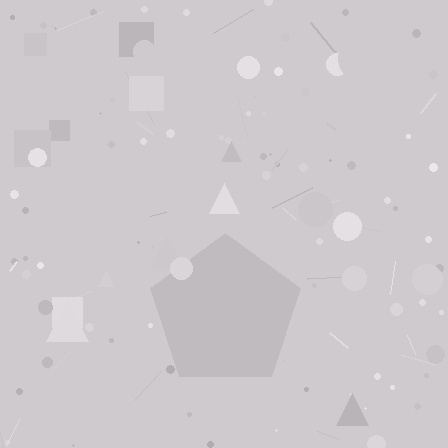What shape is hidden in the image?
A pentagon is hidden in the image.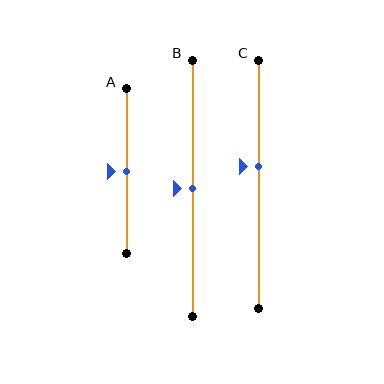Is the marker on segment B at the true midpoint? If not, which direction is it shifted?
Yes, the marker on segment B is at the true midpoint.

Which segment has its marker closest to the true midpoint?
Segment A has its marker closest to the true midpoint.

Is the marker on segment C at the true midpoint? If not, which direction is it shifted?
No, the marker on segment C is shifted upward by about 7% of the segment length.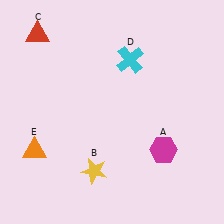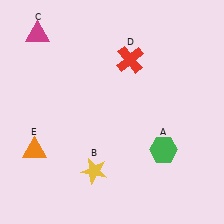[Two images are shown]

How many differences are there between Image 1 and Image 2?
There are 3 differences between the two images.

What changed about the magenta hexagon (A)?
In Image 1, A is magenta. In Image 2, it changed to green.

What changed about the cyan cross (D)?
In Image 1, D is cyan. In Image 2, it changed to red.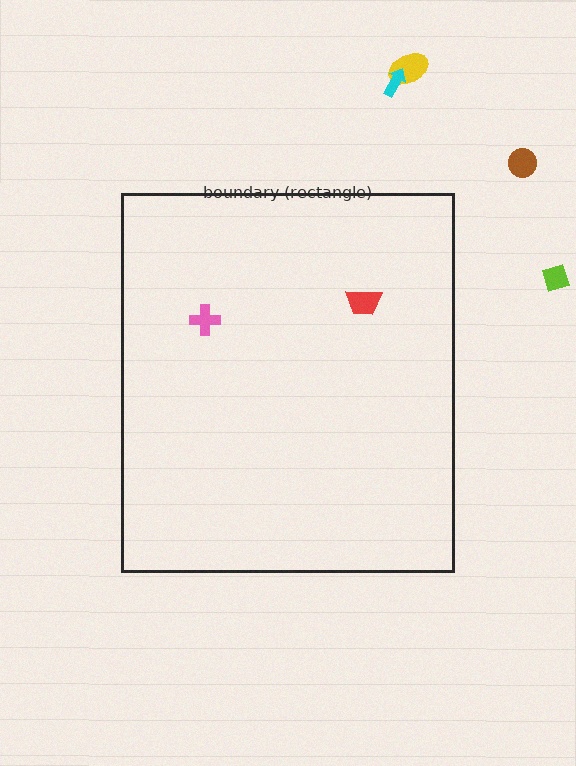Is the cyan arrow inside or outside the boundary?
Outside.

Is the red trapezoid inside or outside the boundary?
Inside.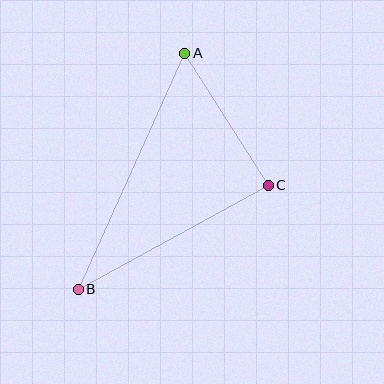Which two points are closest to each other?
Points A and C are closest to each other.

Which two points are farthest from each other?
Points A and B are farthest from each other.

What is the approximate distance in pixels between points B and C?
The distance between B and C is approximately 216 pixels.